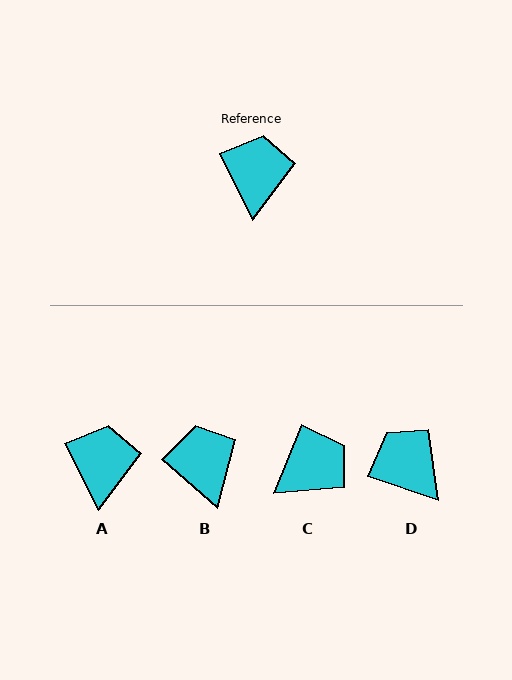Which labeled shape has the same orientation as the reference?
A.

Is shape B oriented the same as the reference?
No, it is off by about 22 degrees.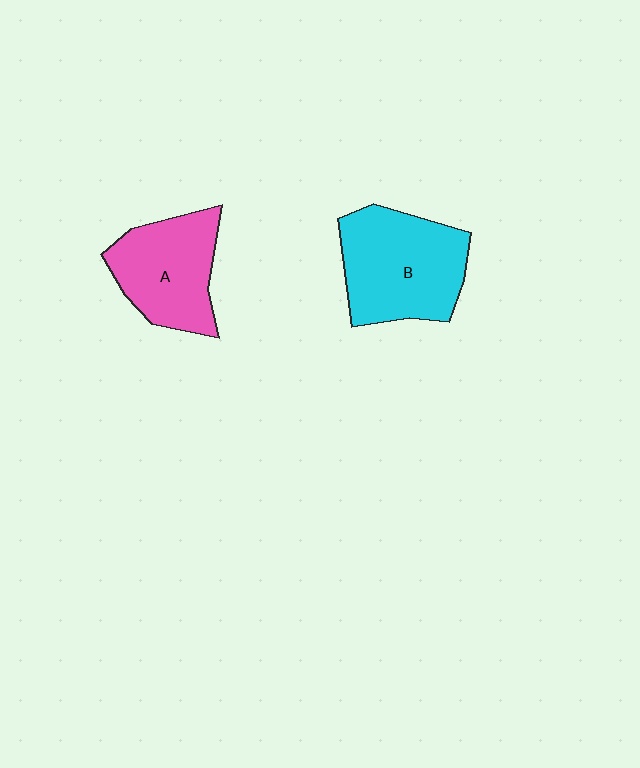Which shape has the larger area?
Shape B (cyan).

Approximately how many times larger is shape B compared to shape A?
Approximately 1.2 times.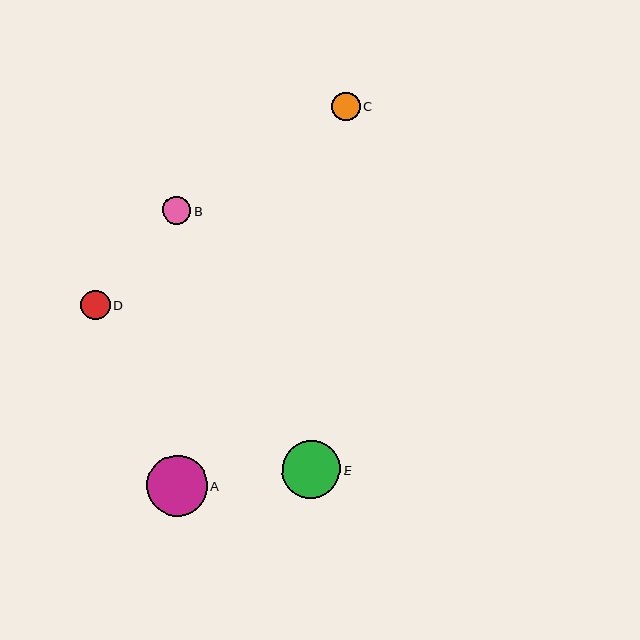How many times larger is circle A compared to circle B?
Circle A is approximately 2.2 times the size of circle B.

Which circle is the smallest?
Circle B is the smallest with a size of approximately 28 pixels.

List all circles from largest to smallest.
From largest to smallest: A, E, D, C, B.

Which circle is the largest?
Circle A is the largest with a size of approximately 61 pixels.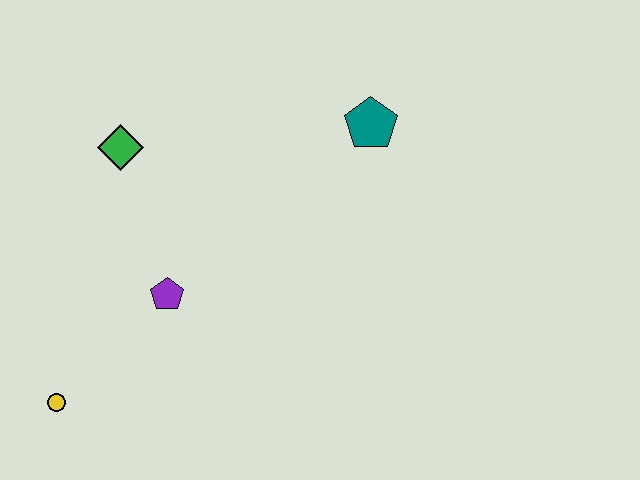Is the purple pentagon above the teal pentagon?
No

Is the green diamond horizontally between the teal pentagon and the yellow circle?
Yes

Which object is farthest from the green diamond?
The yellow circle is farthest from the green diamond.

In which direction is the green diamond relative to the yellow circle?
The green diamond is above the yellow circle.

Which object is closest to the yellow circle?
The purple pentagon is closest to the yellow circle.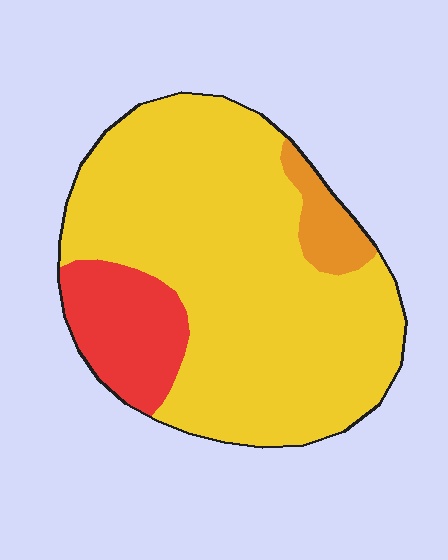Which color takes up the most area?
Yellow, at roughly 80%.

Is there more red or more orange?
Red.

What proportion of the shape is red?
Red covers around 15% of the shape.